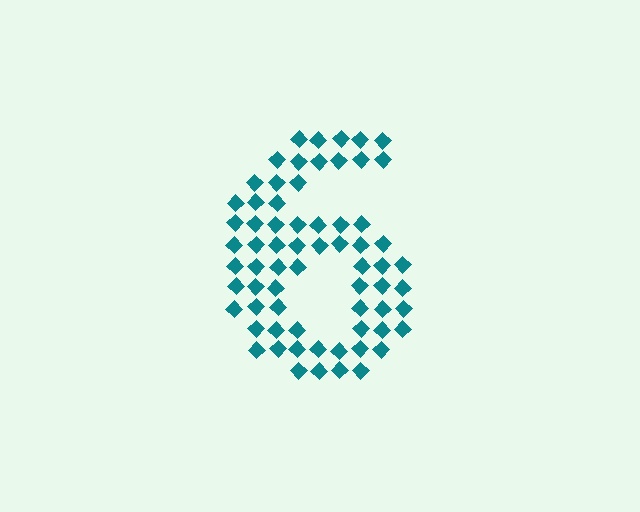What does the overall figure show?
The overall figure shows the digit 6.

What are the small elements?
The small elements are diamonds.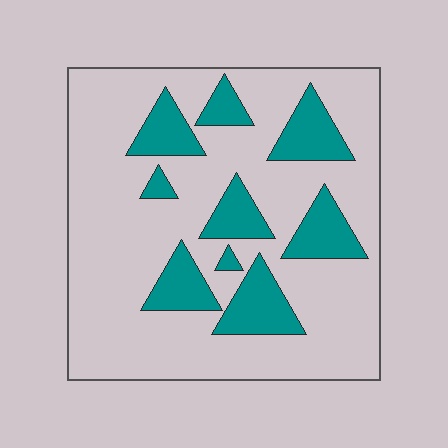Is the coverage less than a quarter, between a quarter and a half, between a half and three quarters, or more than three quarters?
Less than a quarter.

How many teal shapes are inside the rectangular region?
9.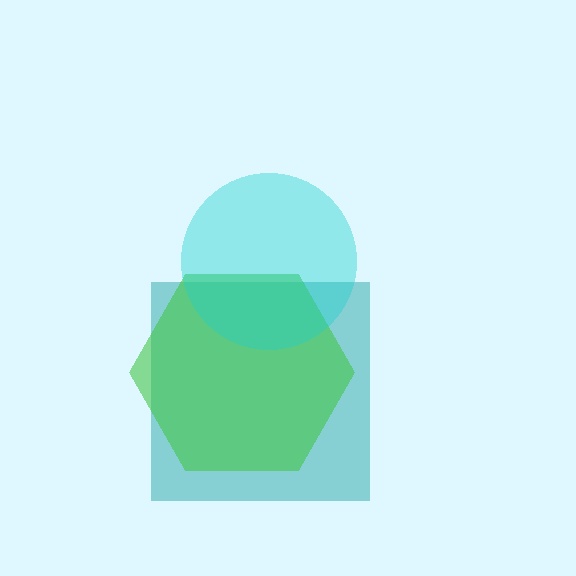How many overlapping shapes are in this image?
There are 3 overlapping shapes in the image.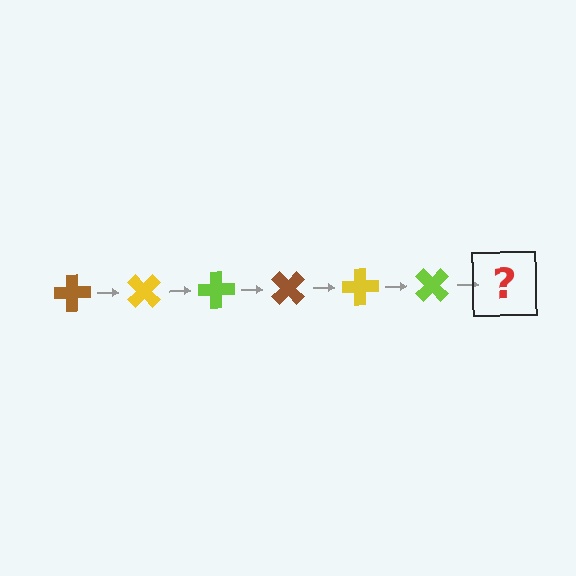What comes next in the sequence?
The next element should be a brown cross, rotated 270 degrees from the start.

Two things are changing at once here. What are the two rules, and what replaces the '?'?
The two rules are that it rotates 45 degrees each step and the color cycles through brown, yellow, and lime. The '?' should be a brown cross, rotated 270 degrees from the start.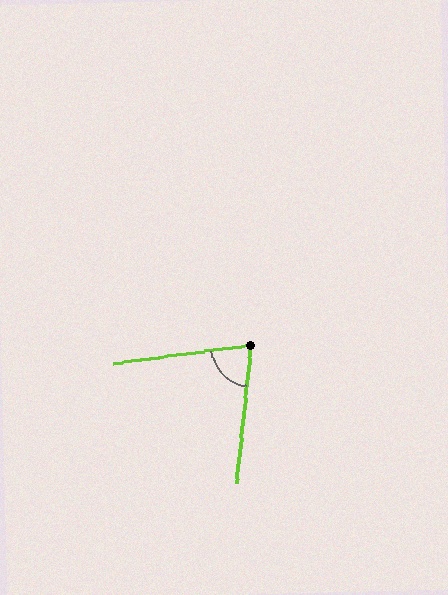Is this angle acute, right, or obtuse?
It is acute.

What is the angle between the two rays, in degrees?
Approximately 76 degrees.